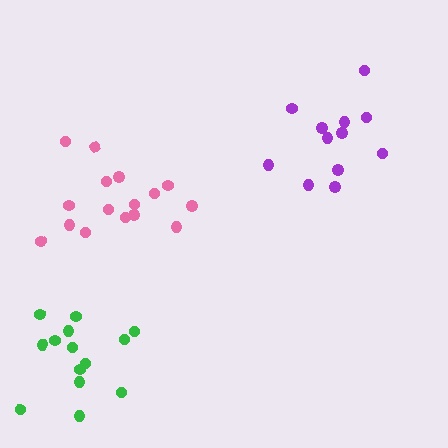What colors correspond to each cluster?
The clusters are colored: green, purple, pink.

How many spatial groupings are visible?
There are 3 spatial groupings.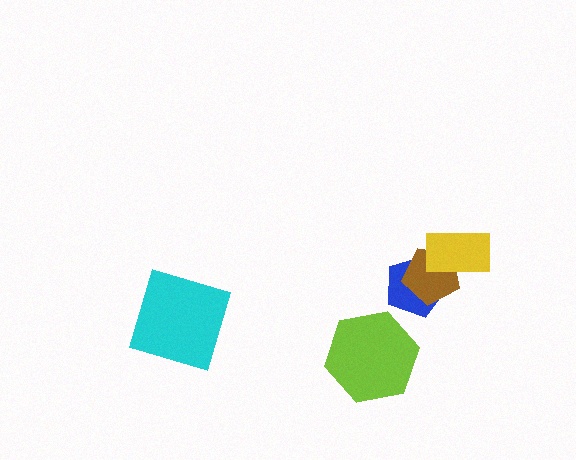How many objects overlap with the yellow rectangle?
2 objects overlap with the yellow rectangle.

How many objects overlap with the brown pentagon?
2 objects overlap with the brown pentagon.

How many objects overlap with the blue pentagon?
2 objects overlap with the blue pentagon.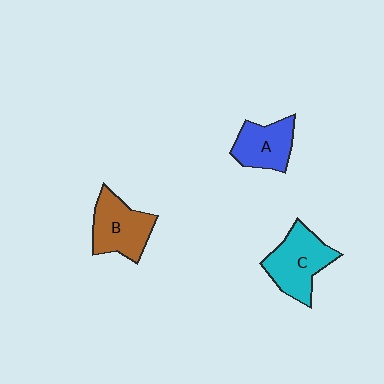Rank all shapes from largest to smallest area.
From largest to smallest: C (cyan), B (brown), A (blue).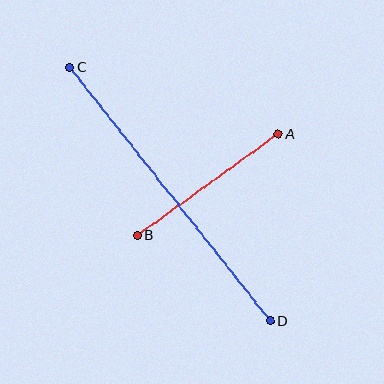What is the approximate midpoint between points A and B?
The midpoint is at approximately (208, 184) pixels.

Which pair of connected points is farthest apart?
Points C and D are farthest apart.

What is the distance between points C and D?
The distance is approximately 323 pixels.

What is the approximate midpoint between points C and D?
The midpoint is at approximately (170, 194) pixels.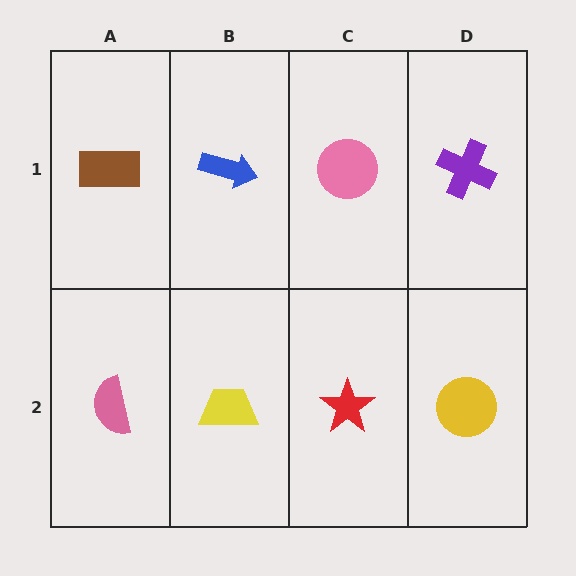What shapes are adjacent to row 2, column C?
A pink circle (row 1, column C), a yellow trapezoid (row 2, column B), a yellow circle (row 2, column D).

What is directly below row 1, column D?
A yellow circle.